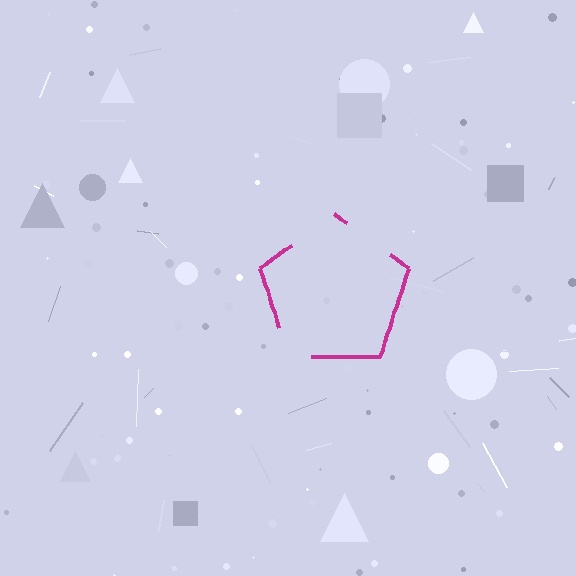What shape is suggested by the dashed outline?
The dashed outline suggests a pentagon.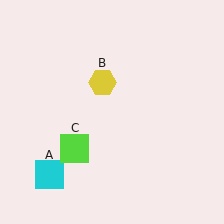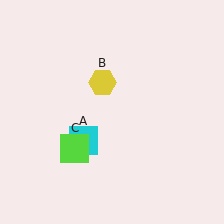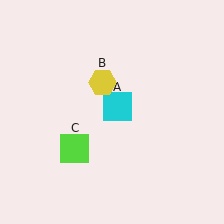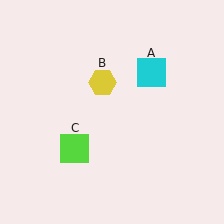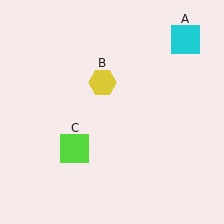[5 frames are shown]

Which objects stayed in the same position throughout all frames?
Yellow hexagon (object B) and lime square (object C) remained stationary.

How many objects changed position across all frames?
1 object changed position: cyan square (object A).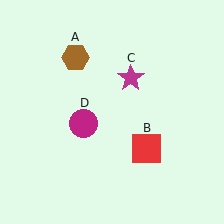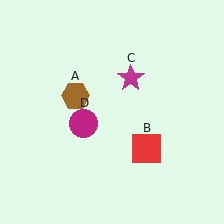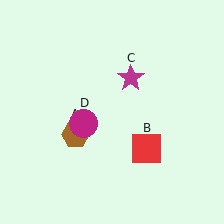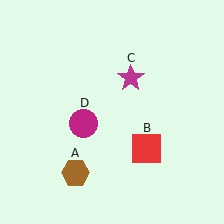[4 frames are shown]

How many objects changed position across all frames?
1 object changed position: brown hexagon (object A).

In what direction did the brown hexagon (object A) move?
The brown hexagon (object A) moved down.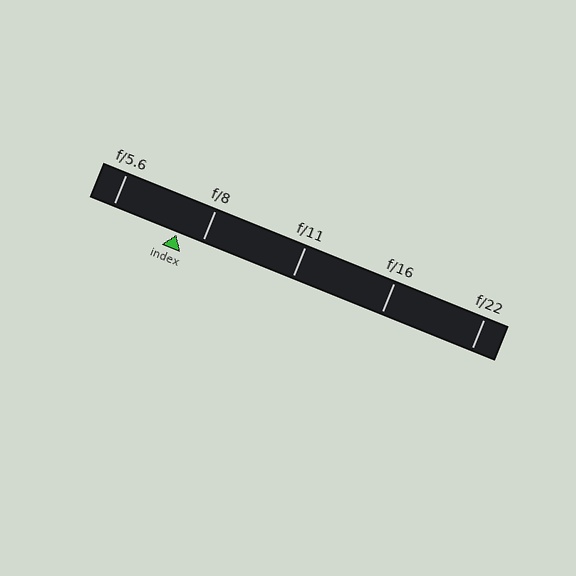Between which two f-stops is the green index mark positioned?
The index mark is between f/5.6 and f/8.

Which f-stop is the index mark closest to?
The index mark is closest to f/8.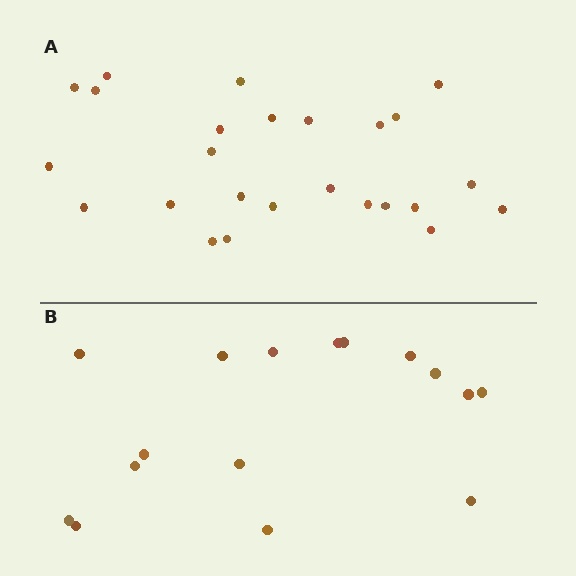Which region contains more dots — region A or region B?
Region A (the top region) has more dots.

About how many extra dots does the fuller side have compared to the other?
Region A has roughly 8 or so more dots than region B.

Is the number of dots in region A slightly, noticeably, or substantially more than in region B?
Region A has substantially more. The ratio is roughly 1.6 to 1.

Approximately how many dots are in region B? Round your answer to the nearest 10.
About 20 dots. (The exact count is 16, which rounds to 20.)